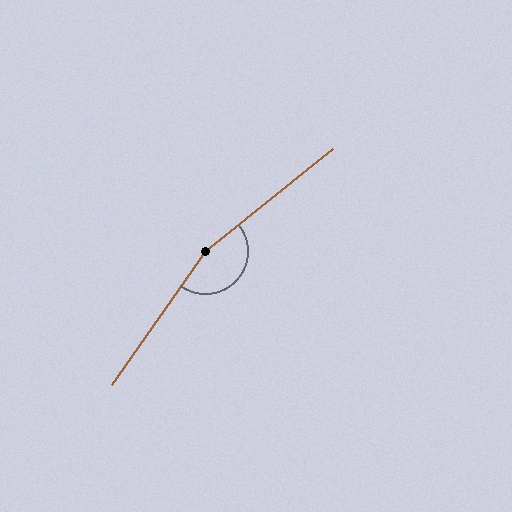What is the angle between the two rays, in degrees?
Approximately 164 degrees.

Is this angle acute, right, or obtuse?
It is obtuse.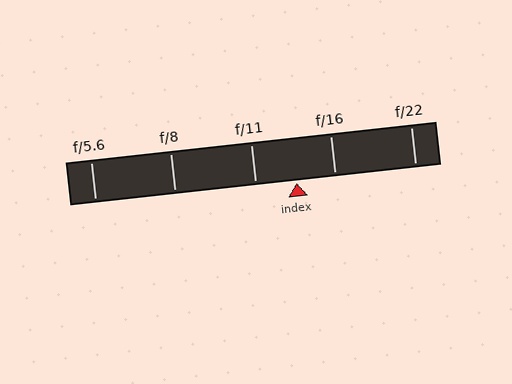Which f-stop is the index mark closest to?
The index mark is closest to f/16.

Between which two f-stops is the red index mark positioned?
The index mark is between f/11 and f/16.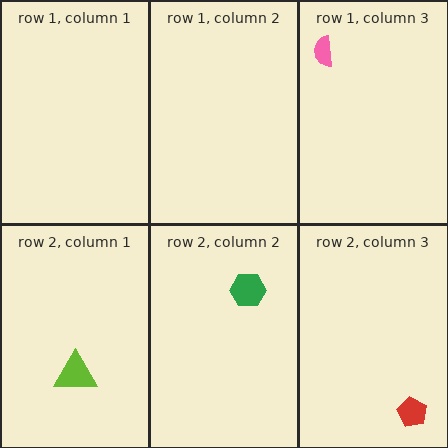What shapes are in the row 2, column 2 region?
The green hexagon.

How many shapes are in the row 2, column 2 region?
1.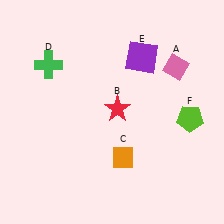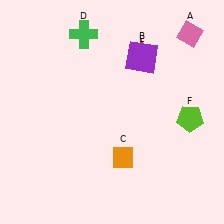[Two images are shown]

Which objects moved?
The objects that moved are: the pink diamond (A), the red star (B), the green cross (D).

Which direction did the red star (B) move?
The red star (B) moved up.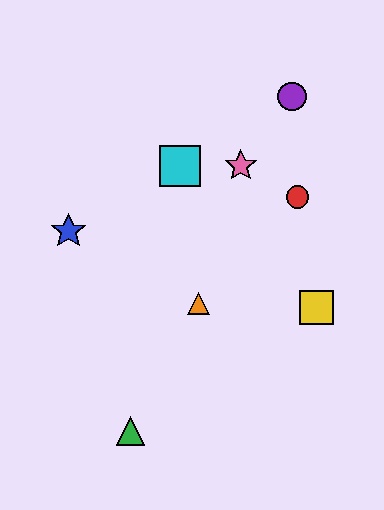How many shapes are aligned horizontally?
2 shapes (the cyan square, the pink star) are aligned horizontally.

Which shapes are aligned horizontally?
The cyan square, the pink star are aligned horizontally.